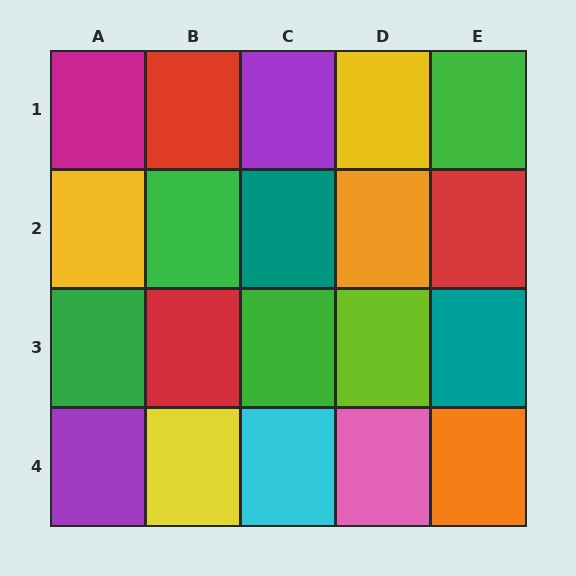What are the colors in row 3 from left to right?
Green, red, green, lime, teal.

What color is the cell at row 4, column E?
Orange.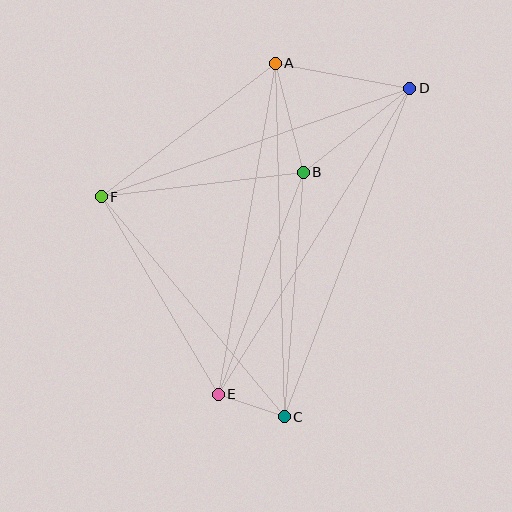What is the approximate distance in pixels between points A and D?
The distance between A and D is approximately 137 pixels.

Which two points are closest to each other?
Points C and E are closest to each other.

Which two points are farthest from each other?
Points D and E are farthest from each other.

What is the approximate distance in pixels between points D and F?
The distance between D and F is approximately 327 pixels.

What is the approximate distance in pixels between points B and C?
The distance between B and C is approximately 245 pixels.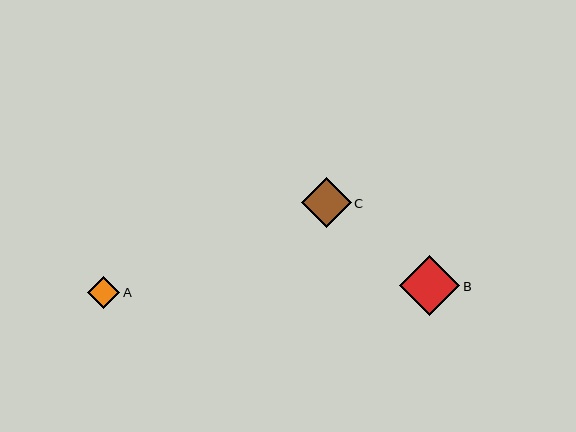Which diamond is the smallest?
Diamond A is the smallest with a size of approximately 32 pixels.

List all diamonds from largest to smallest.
From largest to smallest: B, C, A.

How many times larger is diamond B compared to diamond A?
Diamond B is approximately 1.9 times the size of diamond A.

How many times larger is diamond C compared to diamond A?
Diamond C is approximately 1.5 times the size of diamond A.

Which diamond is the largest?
Diamond B is the largest with a size of approximately 60 pixels.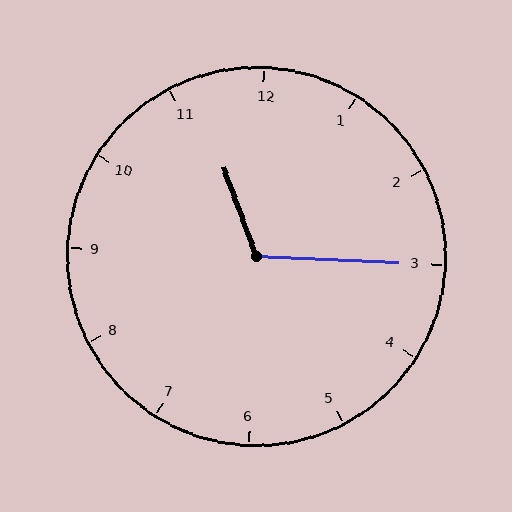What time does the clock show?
11:15.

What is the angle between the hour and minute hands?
Approximately 112 degrees.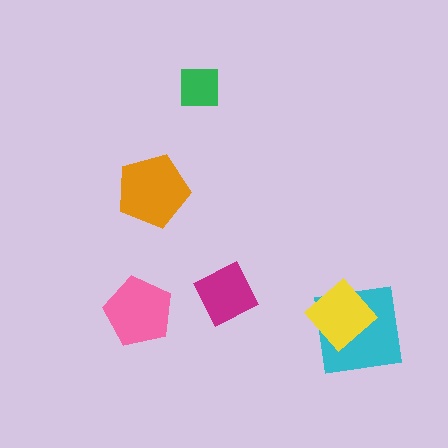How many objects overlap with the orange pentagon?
0 objects overlap with the orange pentagon.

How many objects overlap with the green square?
0 objects overlap with the green square.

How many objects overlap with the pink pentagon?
0 objects overlap with the pink pentagon.